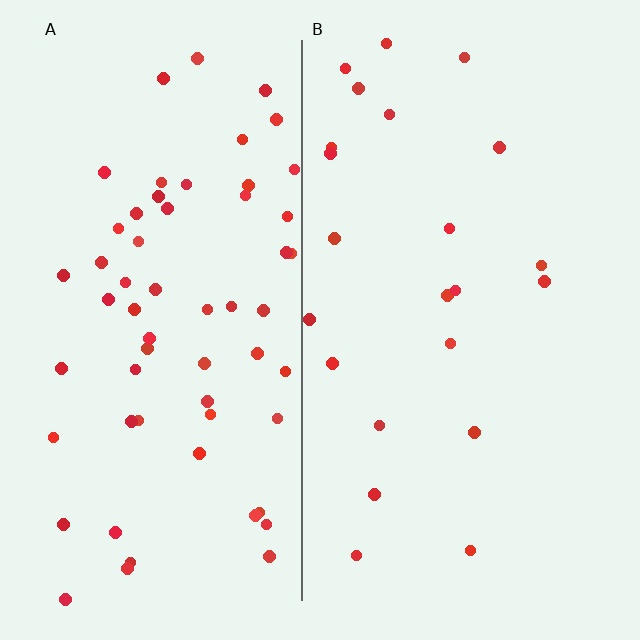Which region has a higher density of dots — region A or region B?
A (the left).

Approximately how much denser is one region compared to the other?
Approximately 2.6× — region A over region B.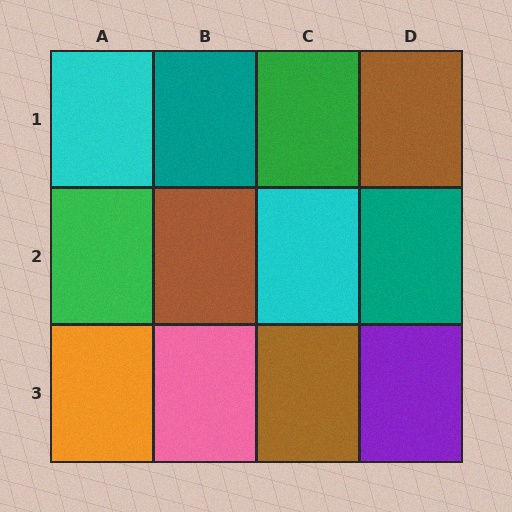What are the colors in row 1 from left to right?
Cyan, teal, green, brown.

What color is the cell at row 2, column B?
Brown.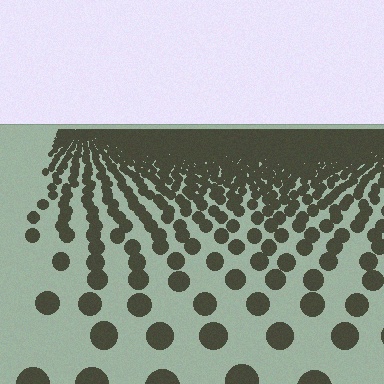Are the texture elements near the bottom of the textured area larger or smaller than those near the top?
Larger. Near the bottom, elements are closer to the viewer and appear at a bigger on-screen size.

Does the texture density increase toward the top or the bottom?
Density increases toward the top.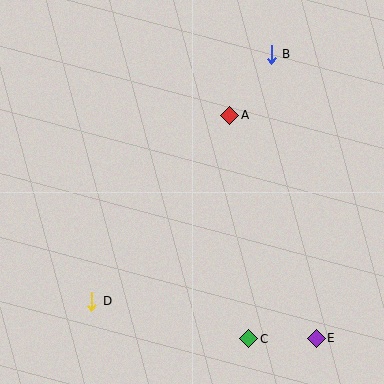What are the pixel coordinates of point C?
Point C is at (249, 339).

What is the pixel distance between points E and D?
The distance between E and D is 227 pixels.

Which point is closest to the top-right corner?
Point B is closest to the top-right corner.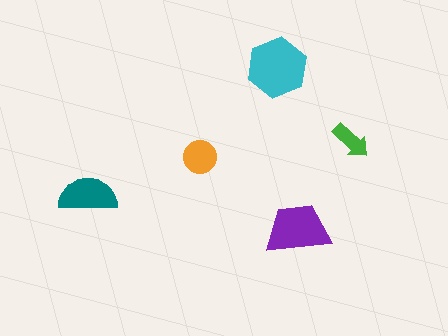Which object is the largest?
The cyan hexagon.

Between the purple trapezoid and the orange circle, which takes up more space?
The purple trapezoid.